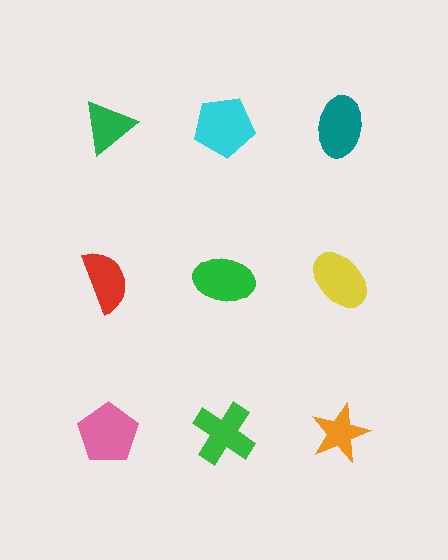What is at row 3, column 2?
A green cross.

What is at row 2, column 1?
A red semicircle.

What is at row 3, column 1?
A pink pentagon.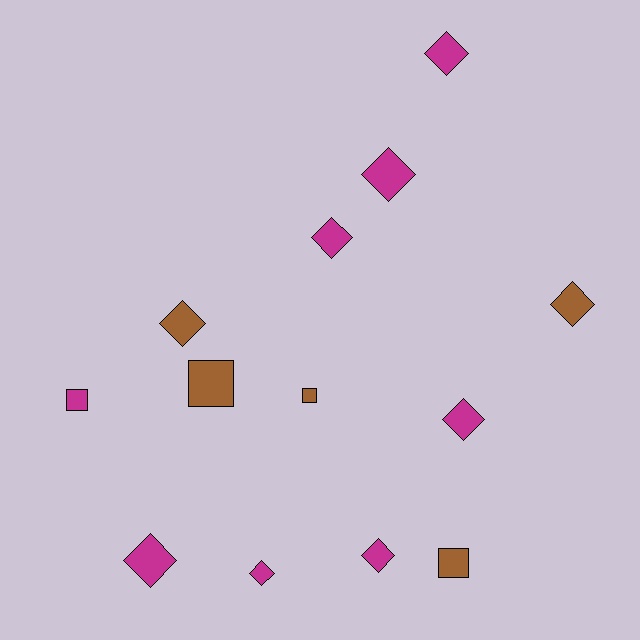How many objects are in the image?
There are 13 objects.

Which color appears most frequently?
Magenta, with 8 objects.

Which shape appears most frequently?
Diamond, with 9 objects.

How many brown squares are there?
There are 3 brown squares.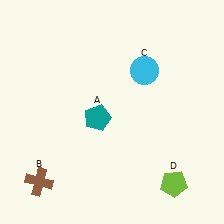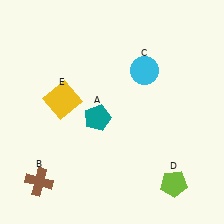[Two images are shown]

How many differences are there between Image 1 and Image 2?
There is 1 difference between the two images.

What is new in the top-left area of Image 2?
A yellow square (E) was added in the top-left area of Image 2.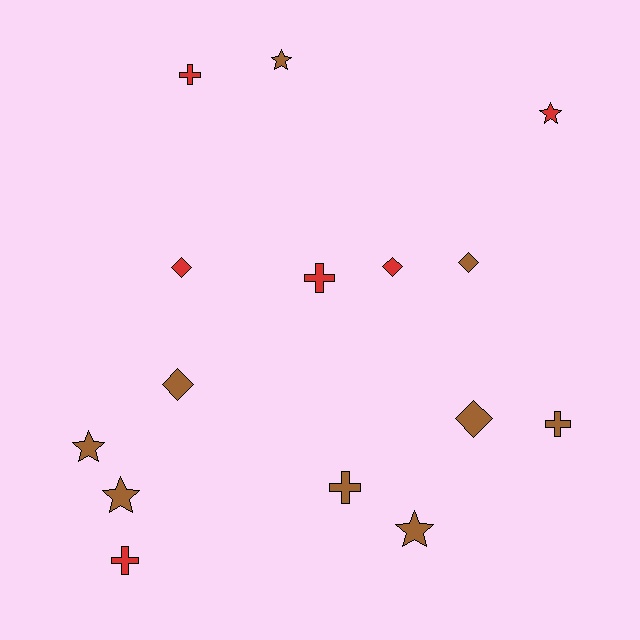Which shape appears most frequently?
Star, with 5 objects.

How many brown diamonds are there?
There are 3 brown diamonds.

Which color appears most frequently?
Brown, with 9 objects.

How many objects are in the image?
There are 15 objects.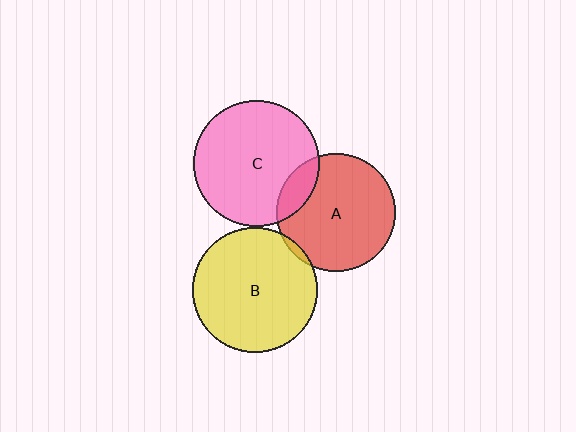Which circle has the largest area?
Circle C (pink).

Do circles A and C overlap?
Yes.